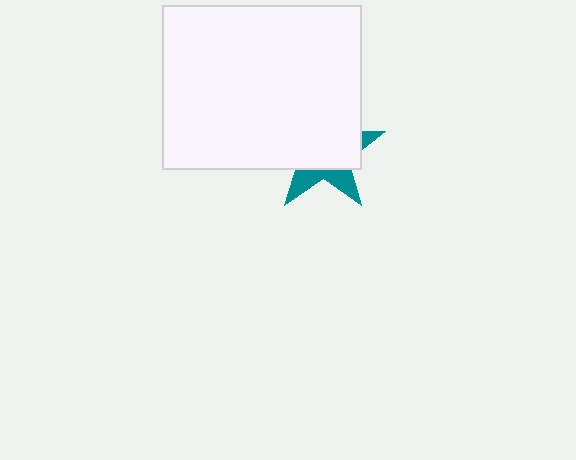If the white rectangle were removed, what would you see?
You would see the complete teal star.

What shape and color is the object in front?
The object in front is a white rectangle.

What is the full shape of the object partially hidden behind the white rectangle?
The partially hidden object is a teal star.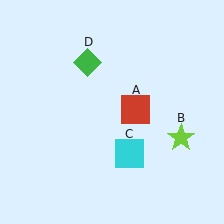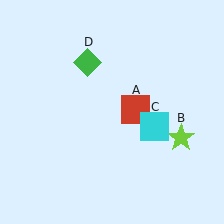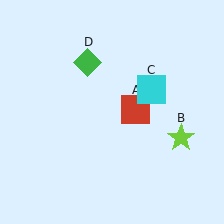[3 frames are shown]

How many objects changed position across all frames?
1 object changed position: cyan square (object C).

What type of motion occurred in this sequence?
The cyan square (object C) rotated counterclockwise around the center of the scene.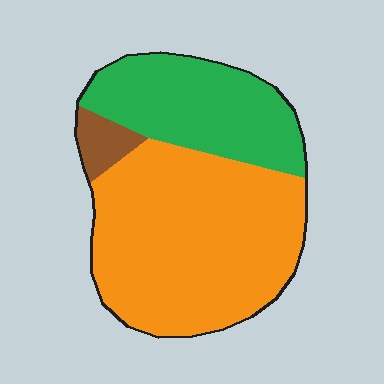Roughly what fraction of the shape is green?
Green takes up about one third (1/3) of the shape.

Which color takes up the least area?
Brown, at roughly 5%.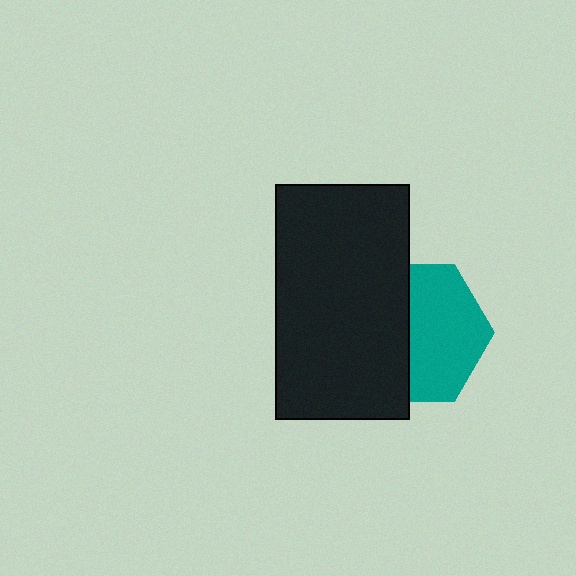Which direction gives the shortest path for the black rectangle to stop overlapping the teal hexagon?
Moving left gives the shortest separation.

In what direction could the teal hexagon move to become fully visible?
The teal hexagon could move right. That would shift it out from behind the black rectangle entirely.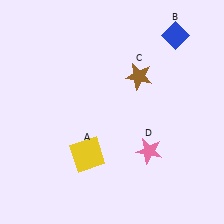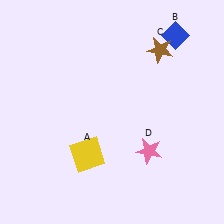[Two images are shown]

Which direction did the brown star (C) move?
The brown star (C) moved up.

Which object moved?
The brown star (C) moved up.